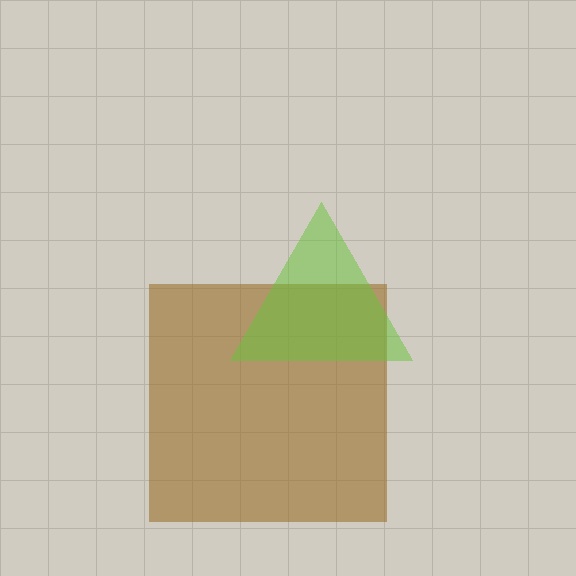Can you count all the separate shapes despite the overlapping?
Yes, there are 2 separate shapes.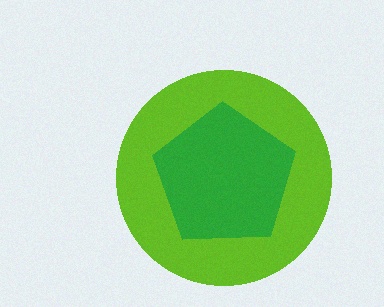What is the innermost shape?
The green pentagon.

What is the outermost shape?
The lime circle.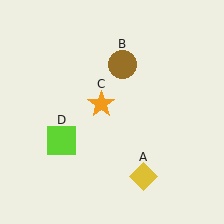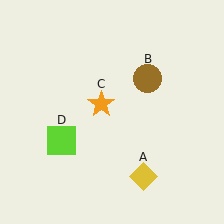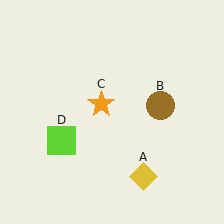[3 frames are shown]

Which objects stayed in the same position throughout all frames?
Yellow diamond (object A) and orange star (object C) and lime square (object D) remained stationary.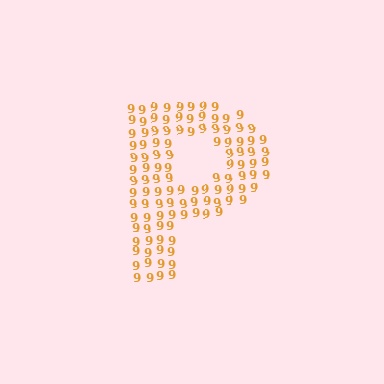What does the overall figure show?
The overall figure shows the letter P.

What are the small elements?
The small elements are digit 9's.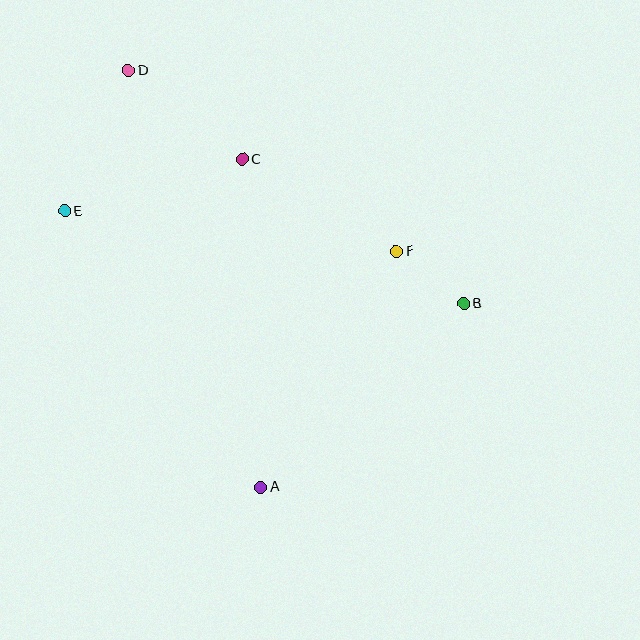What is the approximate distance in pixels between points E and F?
The distance between E and F is approximately 334 pixels.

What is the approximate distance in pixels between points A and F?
The distance between A and F is approximately 272 pixels.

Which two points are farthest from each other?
Points A and D are farthest from each other.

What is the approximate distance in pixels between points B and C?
The distance between B and C is approximately 264 pixels.